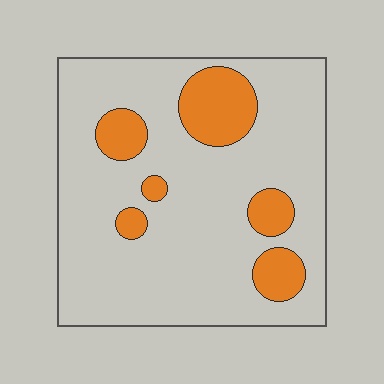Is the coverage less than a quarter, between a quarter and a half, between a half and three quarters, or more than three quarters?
Less than a quarter.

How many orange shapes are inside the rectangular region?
6.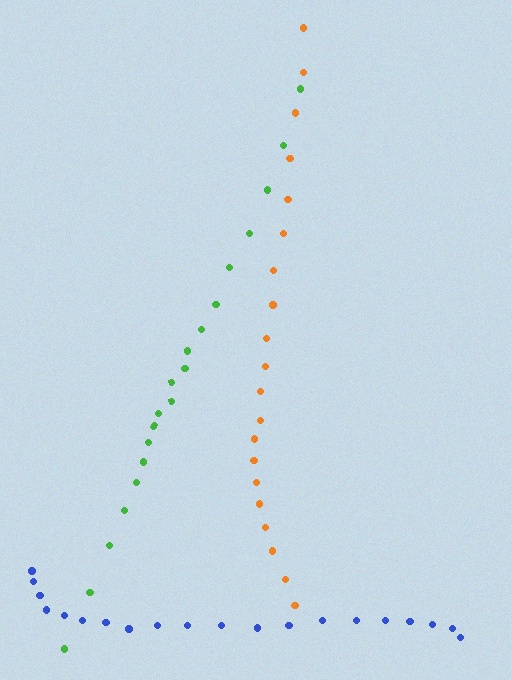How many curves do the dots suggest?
There are 3 distinct paths.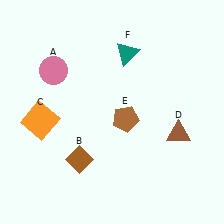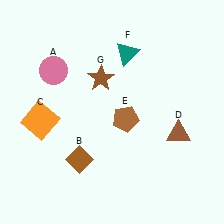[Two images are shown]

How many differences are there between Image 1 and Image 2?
There is 1 difference between the two images.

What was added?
A brown star (G) was added in Image 2.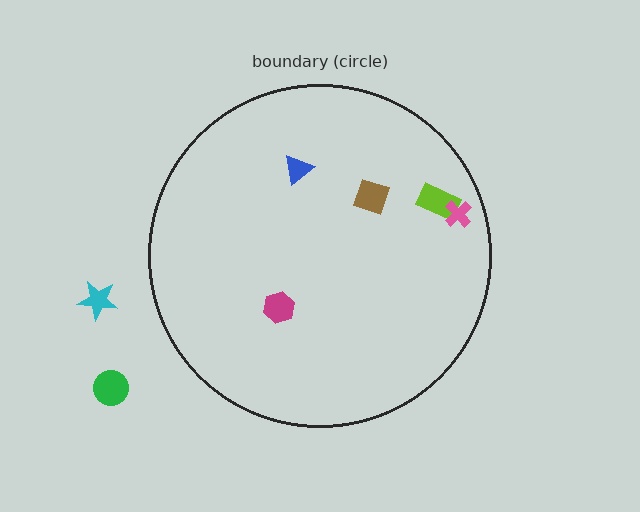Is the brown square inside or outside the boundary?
Inside.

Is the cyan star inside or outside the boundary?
Outside.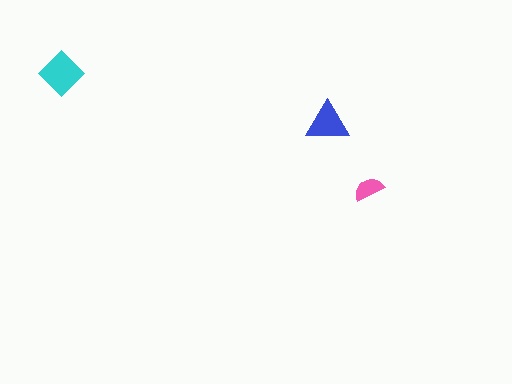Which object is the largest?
The cyan diamond.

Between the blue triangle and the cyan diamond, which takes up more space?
The cyan diamond.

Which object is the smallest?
The pink semicircle.